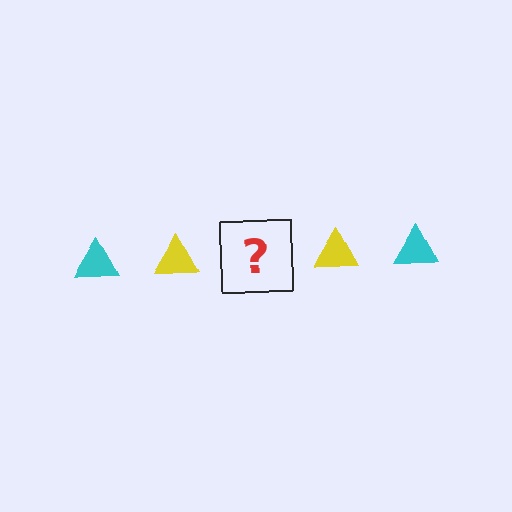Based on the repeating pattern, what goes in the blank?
The blank should be a cyan triangle.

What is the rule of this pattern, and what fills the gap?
The rule is that the pattern cycles through cyan, yellow triangles. The gap should be filled with a cyan triangle.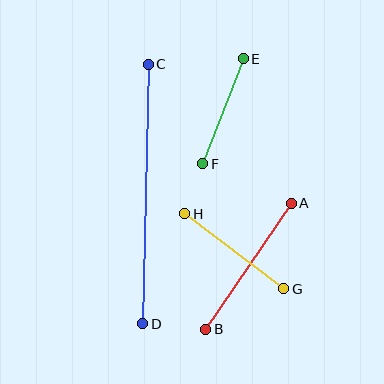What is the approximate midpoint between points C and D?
The midpoint is at approximately (146, 194) pixels.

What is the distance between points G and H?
The distance is approximately 124 pixels.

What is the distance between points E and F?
The distance is approximately 112 pixels.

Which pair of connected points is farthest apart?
Points C and D are farthest apart.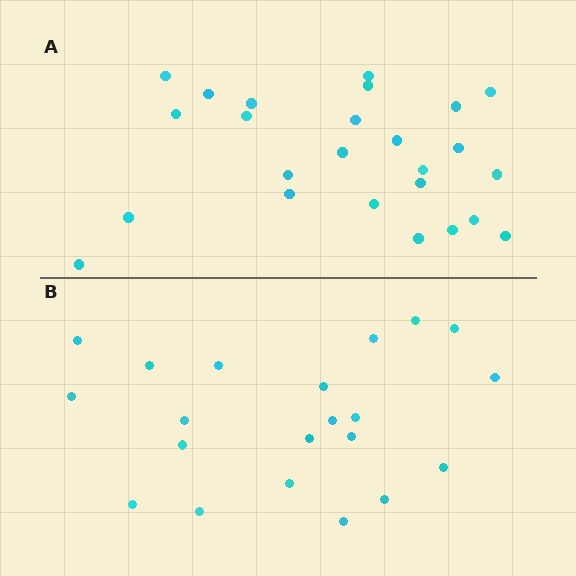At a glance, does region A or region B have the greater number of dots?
Region A (the top region) has more dots.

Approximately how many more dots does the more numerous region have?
Region A has about 4 more dots than region B.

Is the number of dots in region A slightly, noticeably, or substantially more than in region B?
Region A has only slightly more — the two regions are fairly close. The ratio is roughly 1.2 to 1.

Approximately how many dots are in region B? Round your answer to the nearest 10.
About 20 dots. (The exact count is 21, which rounds to 20.)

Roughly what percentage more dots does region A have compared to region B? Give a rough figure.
About 20% more.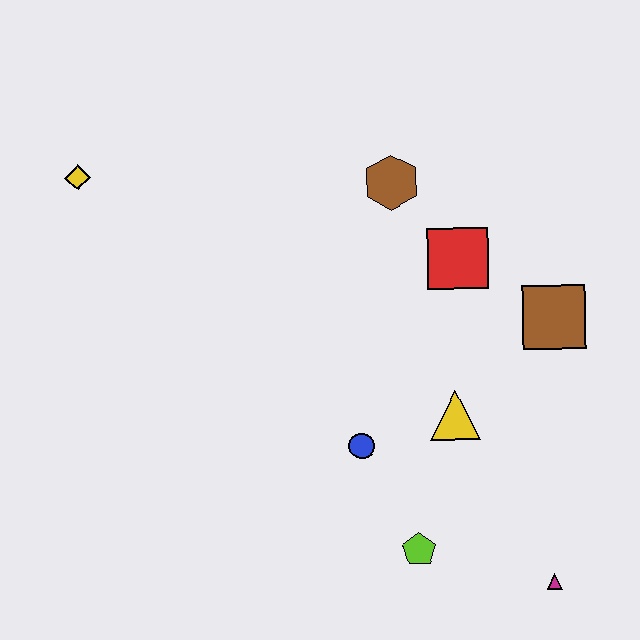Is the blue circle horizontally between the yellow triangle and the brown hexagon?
No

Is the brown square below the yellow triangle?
No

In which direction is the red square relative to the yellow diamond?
The red square is to the right of the yellow diamond.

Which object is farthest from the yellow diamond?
The magenta triangle is farthest from the yellow diamond.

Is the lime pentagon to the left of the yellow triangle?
Yes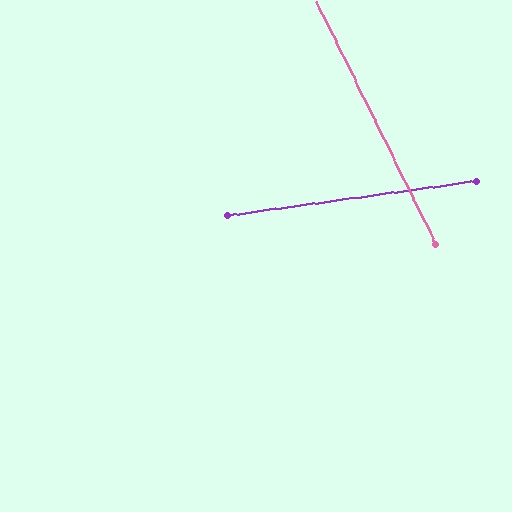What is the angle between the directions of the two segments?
Approximately 72 degrees.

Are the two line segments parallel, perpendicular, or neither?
Neither parallel nor perpendicular — they differ by about 72°.